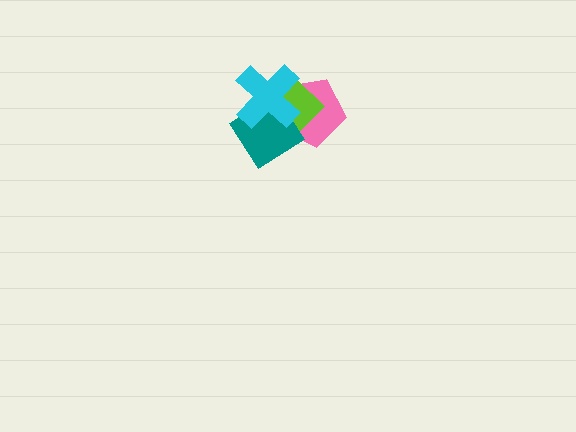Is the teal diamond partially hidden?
Yes, it is partially covered by another shape.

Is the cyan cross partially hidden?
No, no other shape covers it.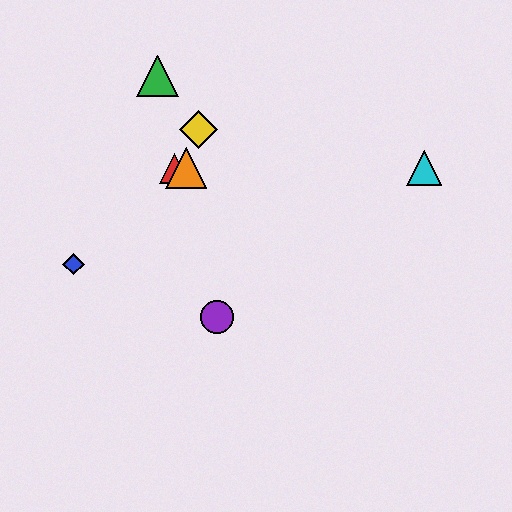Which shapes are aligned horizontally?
The red triangle, the orange triangle, the cyan triangle are aligned horizontally.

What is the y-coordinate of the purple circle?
The purple circle is at y≈317.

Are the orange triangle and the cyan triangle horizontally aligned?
Yes, both are at y≈168.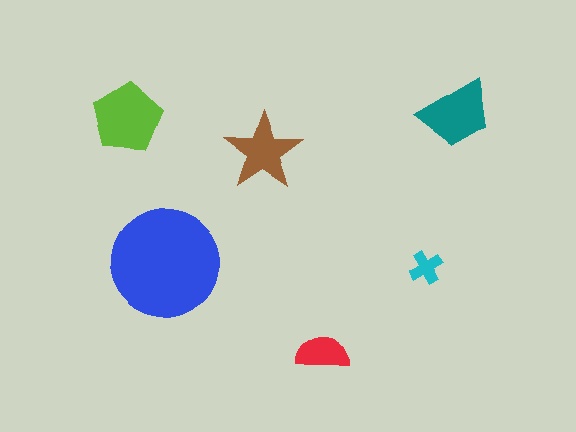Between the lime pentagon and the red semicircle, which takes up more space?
The lime pentagon.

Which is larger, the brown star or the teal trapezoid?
The teal trapezoid.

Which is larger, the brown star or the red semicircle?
The brown star.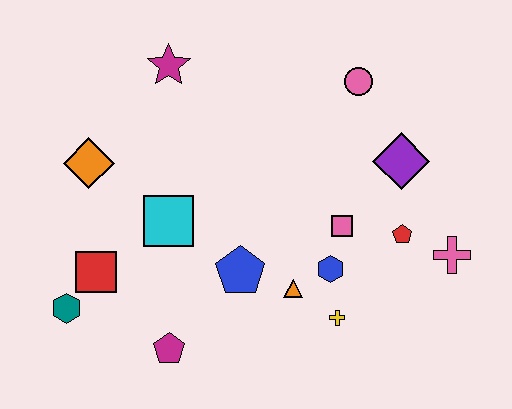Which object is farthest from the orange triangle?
The magenta star is farthest from the orange triangle.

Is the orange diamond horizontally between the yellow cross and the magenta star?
No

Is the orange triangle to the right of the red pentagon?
No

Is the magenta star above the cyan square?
Yes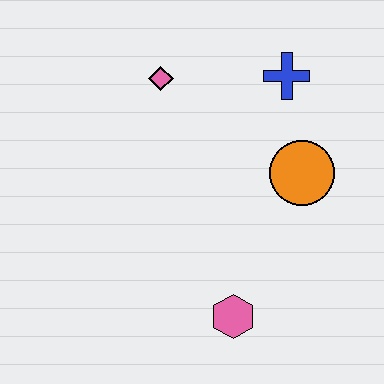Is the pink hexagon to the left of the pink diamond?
No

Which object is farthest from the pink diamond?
The pink hexagon is farthest from the pink diamond.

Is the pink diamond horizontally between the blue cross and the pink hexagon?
No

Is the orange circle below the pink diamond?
Yes